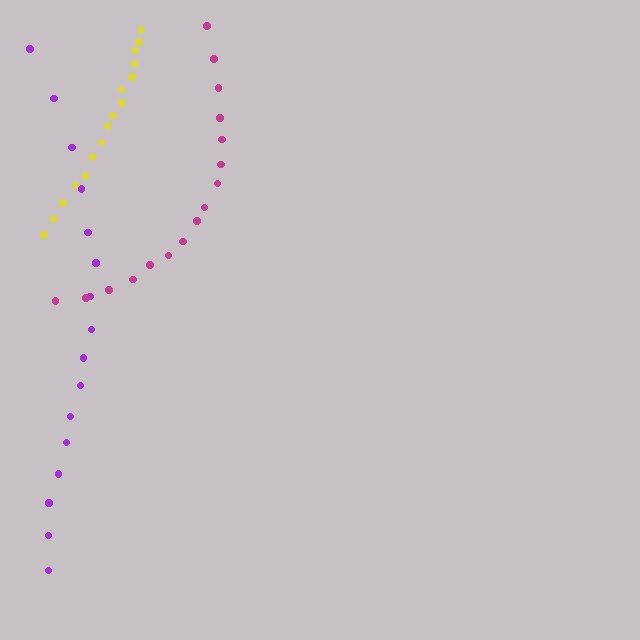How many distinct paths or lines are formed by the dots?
There are 3 distinct paths.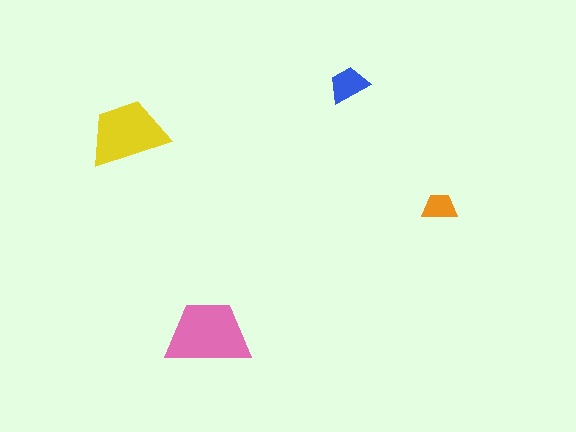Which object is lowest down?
The pink trapezoid is bottommost.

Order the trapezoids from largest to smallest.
the pink one, the yellow one, the blue one, the orange one.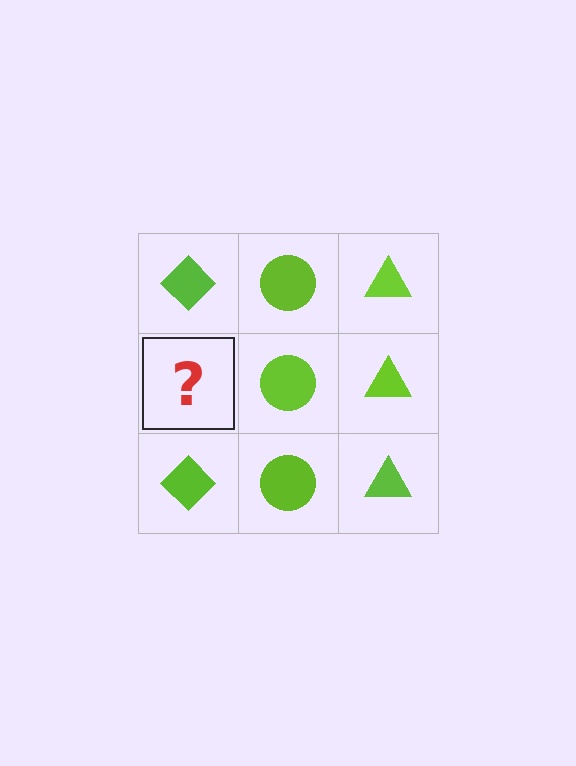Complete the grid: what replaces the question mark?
The question mark should be replaced with a lime diamond.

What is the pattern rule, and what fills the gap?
The rule is that each column has a consistent shape. The gap should be filled with a lime diamond.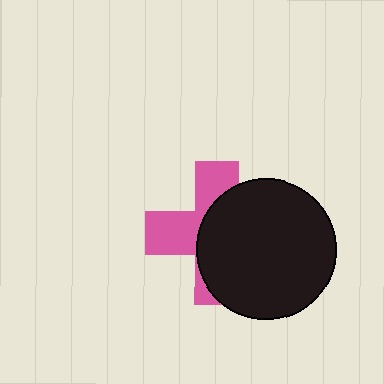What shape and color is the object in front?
The object in front is a black circle.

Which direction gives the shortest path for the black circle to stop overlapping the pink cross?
Moving right gives the shortest separation.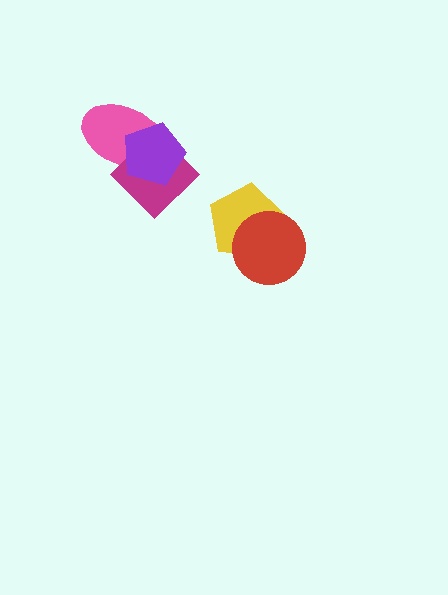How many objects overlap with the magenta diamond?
2 objects overlap with the magenta diamond.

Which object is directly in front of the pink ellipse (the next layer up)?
The magenta diamond is directly in front of the pink ellipse.